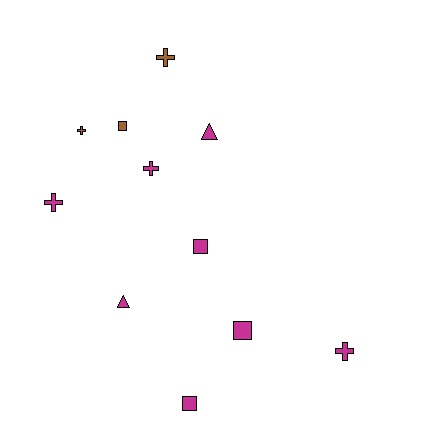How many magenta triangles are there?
There are 2 magenta triangles.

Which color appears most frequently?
Magenta, with 8 objects.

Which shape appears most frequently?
Cross, with 5 objects.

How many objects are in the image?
There are 11 objects.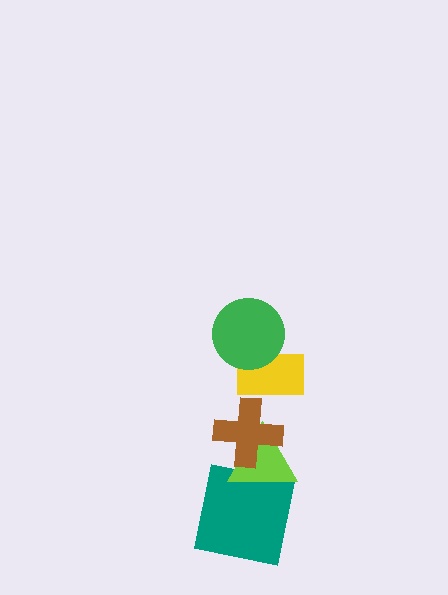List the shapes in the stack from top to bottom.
From top to bottom: the green circle, the yellow rectangle, the brown cross, the lime triangle, the teal square.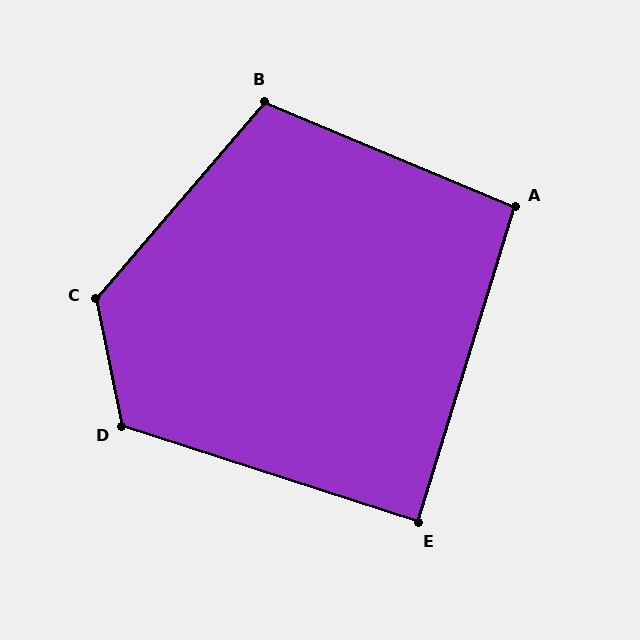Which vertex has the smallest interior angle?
E, at approximately 89 degrees.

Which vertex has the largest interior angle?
C, at approximately 128 degrees.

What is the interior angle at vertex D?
Approximately 119 degrees (obtuse).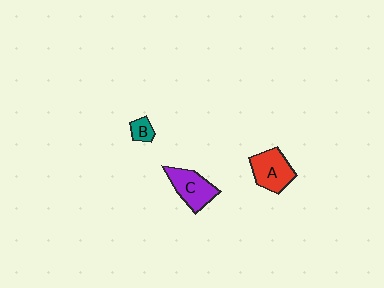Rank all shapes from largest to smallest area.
From largest to smallest: A (red), C (purple), B (teal).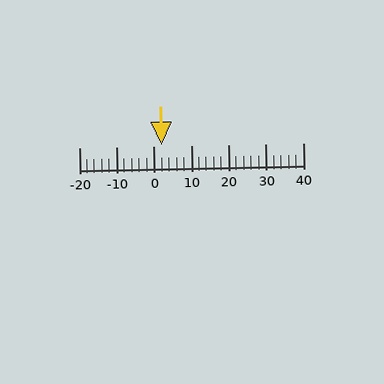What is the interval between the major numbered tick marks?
The major tick marks are spaced 10 units apart.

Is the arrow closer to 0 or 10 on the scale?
The arrow is closer to 0.